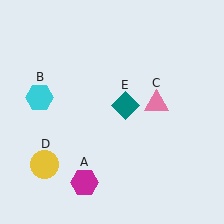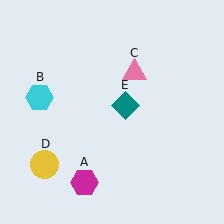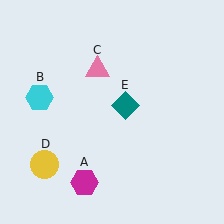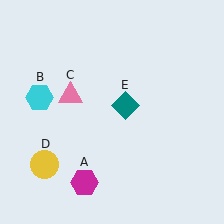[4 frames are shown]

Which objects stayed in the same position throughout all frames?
Magenta hexagon (object A) and cyan hexagon (object B) and yellow circle (object D) and teal diamond (object E) remained stationary.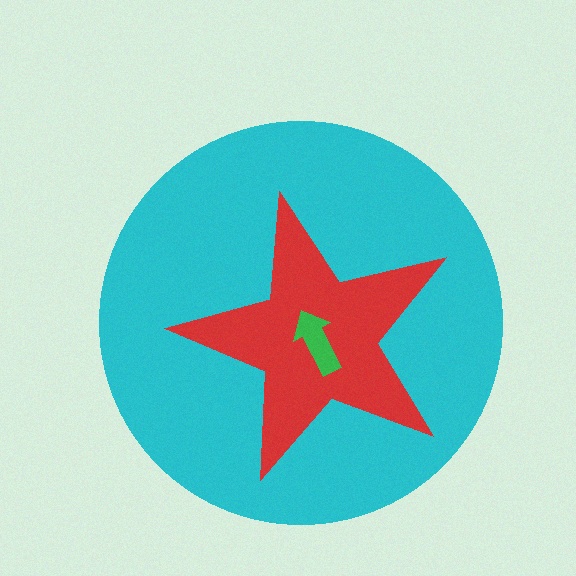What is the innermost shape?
The green arrow.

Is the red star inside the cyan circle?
Yes.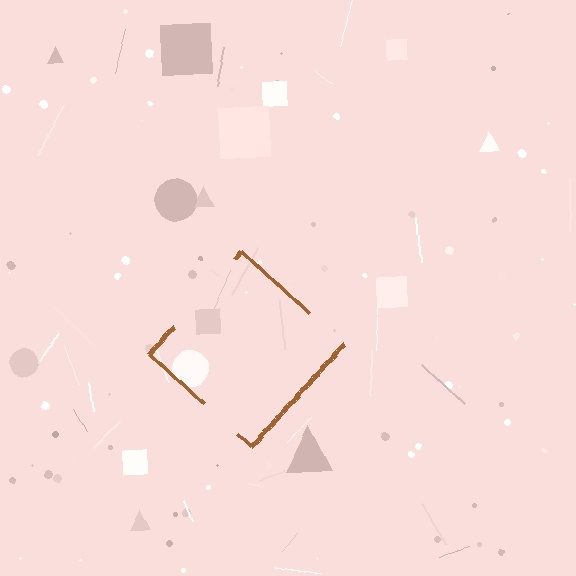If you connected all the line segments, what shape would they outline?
They would outline a diamond.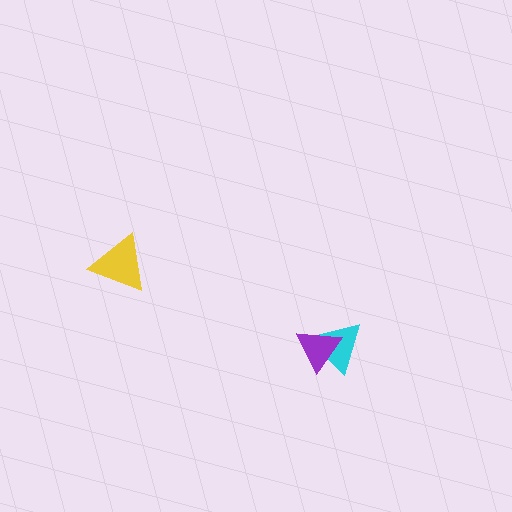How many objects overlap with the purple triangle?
1 object overlaps with the purple triangle.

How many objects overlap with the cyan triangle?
1 object overlaps with the cyan triangle.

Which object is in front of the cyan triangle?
The purple triangle is in front of the cyan triangle.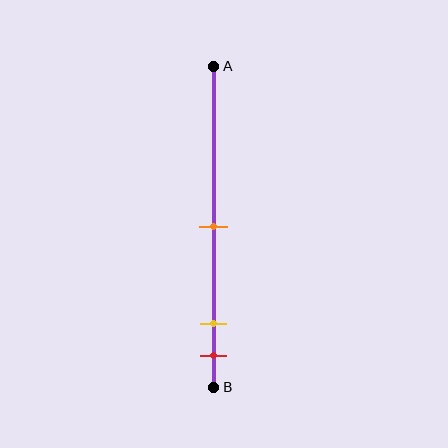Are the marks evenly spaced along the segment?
No, the marks are not evenly spaced.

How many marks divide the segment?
There are 3 marks dividing the segment.